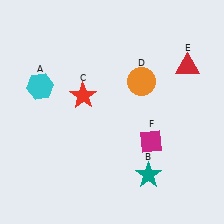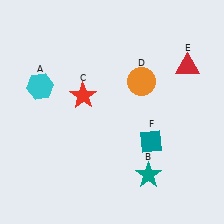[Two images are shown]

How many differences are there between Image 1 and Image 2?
There is 1 difference between the two images.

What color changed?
The diamond (F) changed from magenta in Image 1 to teal in Image 2.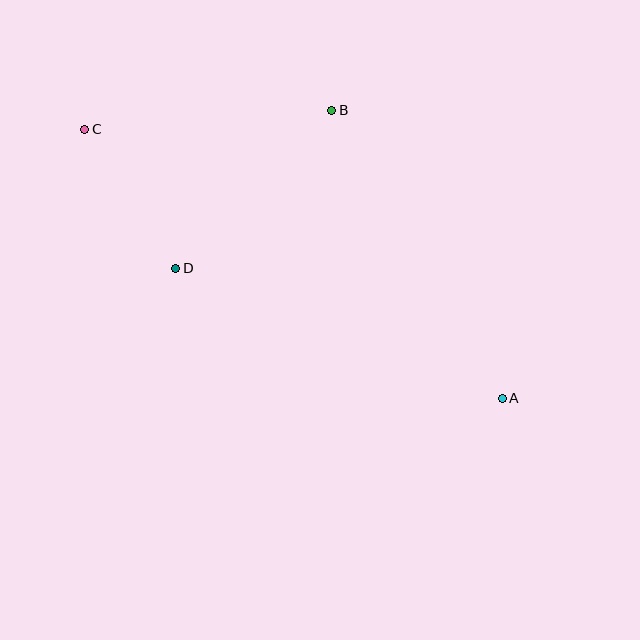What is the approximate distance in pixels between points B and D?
The distance between B and D is approximately 222 pixels.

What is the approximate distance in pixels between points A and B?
The distance between A and B is approximately 335 pixels.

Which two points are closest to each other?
Points C and D are closest to each other.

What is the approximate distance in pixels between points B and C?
The distance between B and C is approximately 248 pixels.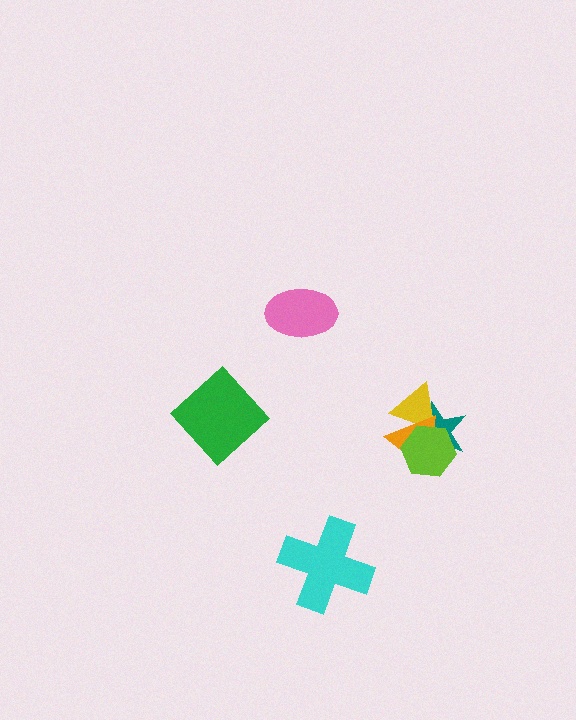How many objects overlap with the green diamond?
0 objects overlap with the green diamond.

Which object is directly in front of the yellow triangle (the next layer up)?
The orange triangle is directly in front of the yellow triangle.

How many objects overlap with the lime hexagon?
3 objects overlap with the lime hexagon.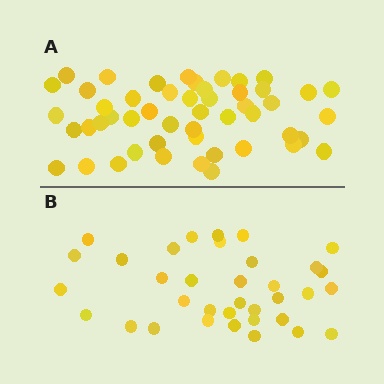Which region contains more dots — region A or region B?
Region A (the top region) has more dots.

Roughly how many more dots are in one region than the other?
Region A has approximately 15 more dots than region B.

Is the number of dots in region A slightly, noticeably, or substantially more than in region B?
Region A has noticeably more, but not dramatically so. The ratio is roughly 1.4 to 1.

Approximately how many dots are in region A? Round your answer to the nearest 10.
About 50 dots.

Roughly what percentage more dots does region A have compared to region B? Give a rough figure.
About 45% more.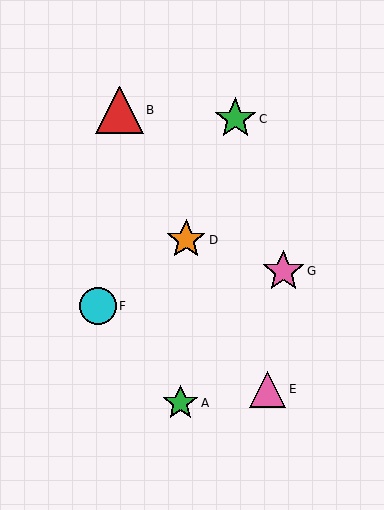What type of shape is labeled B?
Shape B is a red triangle.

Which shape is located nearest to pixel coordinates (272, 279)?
The pink star (labeled G) at (283, 271) is nearest to that location.